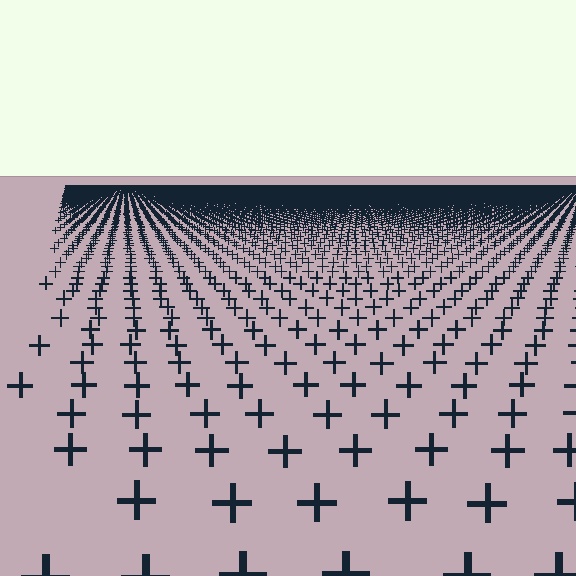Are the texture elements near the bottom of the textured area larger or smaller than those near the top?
Larger. Near the bottom, elements are closer to the viewer and appear at a bigger on-screen size.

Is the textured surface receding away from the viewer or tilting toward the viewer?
The surface is receding away from the viewer. Texture elements get smaller and denser toward the top.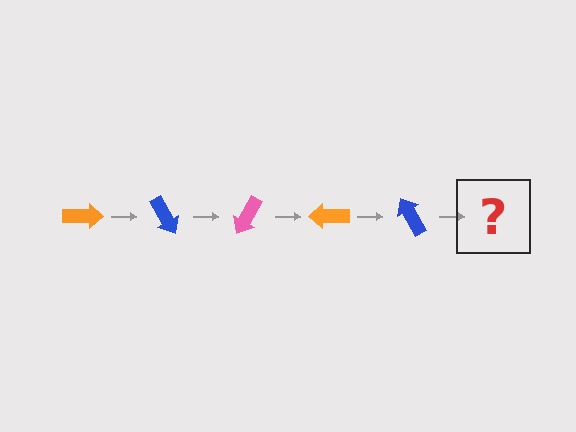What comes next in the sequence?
The next element should be a pink arrow, rotated 300 degrees from the start.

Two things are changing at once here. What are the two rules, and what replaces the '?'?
The two rules are that it rotates 60 degrees each step and the color cycles through orange, blue, and pink. The '?' should be a pink arrow, rotated 300 degrees from the start.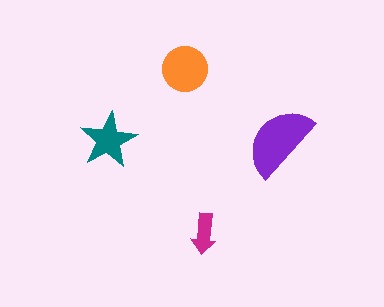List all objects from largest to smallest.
The purple semicircle, the orange circle, the teal star, the magenta arrow.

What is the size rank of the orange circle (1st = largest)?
2nd.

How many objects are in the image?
There are 4 objects in the image.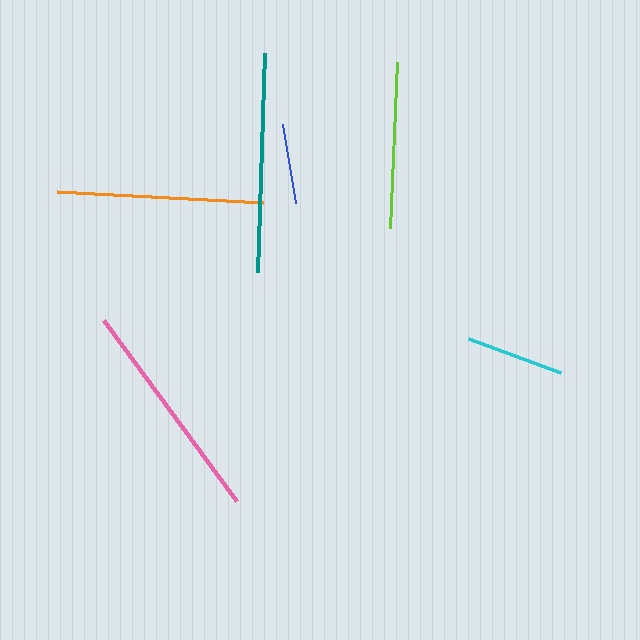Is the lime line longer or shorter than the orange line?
The orange line is longer than the lime line.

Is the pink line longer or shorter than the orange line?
The pink line is longer than the orange line.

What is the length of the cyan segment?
The cyan segment is approximately 98 pixels long.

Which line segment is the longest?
The pink line is the longest at approximately 224 pixels.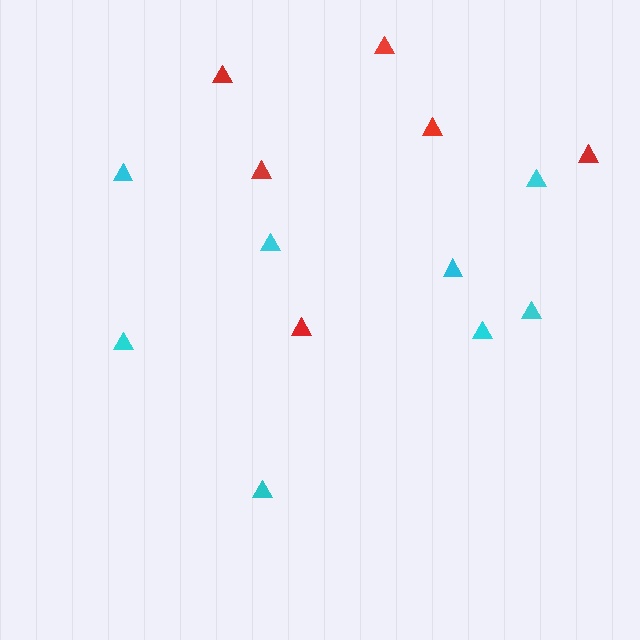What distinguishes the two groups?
There are 2 groups: one group of cyan triangles (8) and one group of red triangles (6).